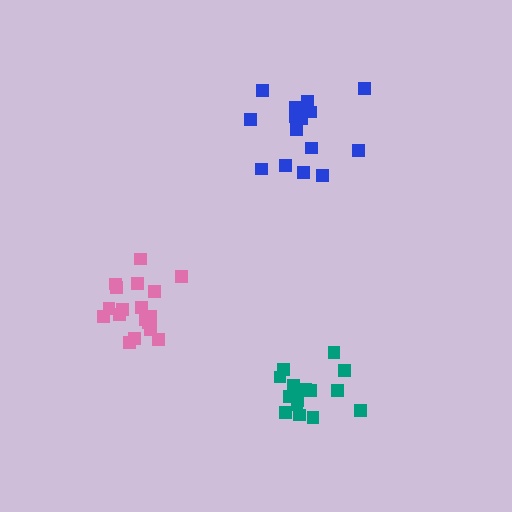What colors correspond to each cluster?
The clusters are colored: blue, pink, teal.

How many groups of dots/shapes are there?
There are 3 groups.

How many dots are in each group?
Group 1: 16 dots, Group 2: 18 dots, Group 3: 16 dots (50 total).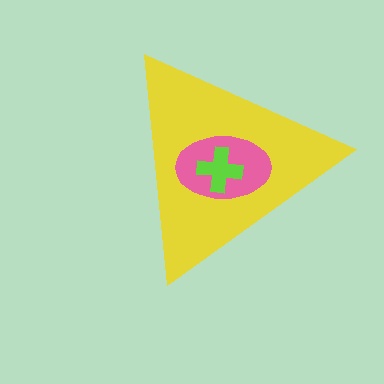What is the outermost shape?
The yellow triangle.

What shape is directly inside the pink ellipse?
The lime cross.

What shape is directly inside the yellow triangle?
The pink ellipse.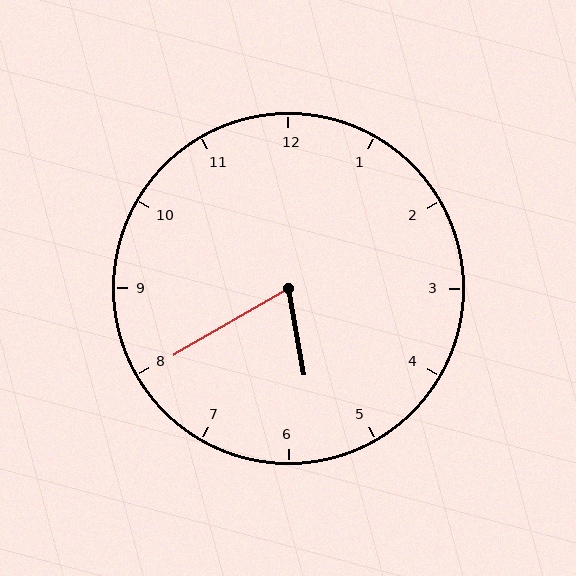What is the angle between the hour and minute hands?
Approximately 70 degrees.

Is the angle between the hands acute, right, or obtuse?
It is acute.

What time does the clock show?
5:40.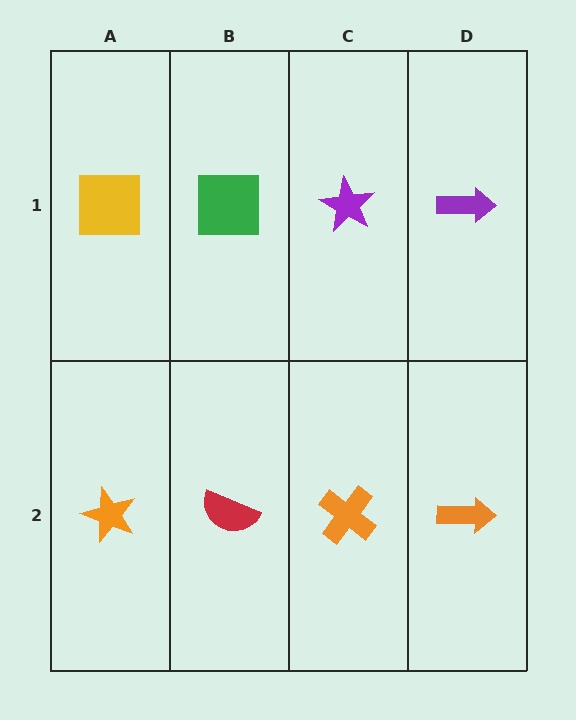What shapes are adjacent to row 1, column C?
An orange cross (row 2, column C), a green square (row 1, column B), a purple arrow (row 1, column D).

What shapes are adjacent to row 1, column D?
An orange arrow (row 2, column D), a purple star (row 1, column C).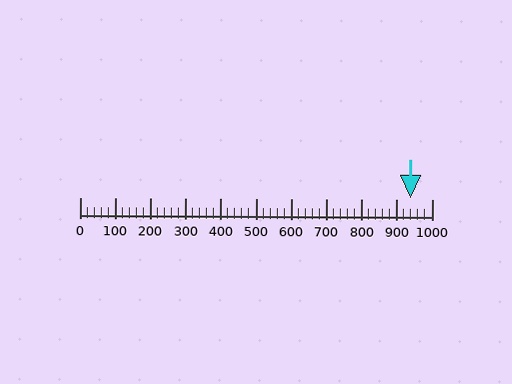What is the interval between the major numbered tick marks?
The major tick marks are spaced 100 units apart.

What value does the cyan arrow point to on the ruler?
The cyan arrow points to approximately 940.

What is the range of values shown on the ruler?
The ruler shows values from 0 to 1000.